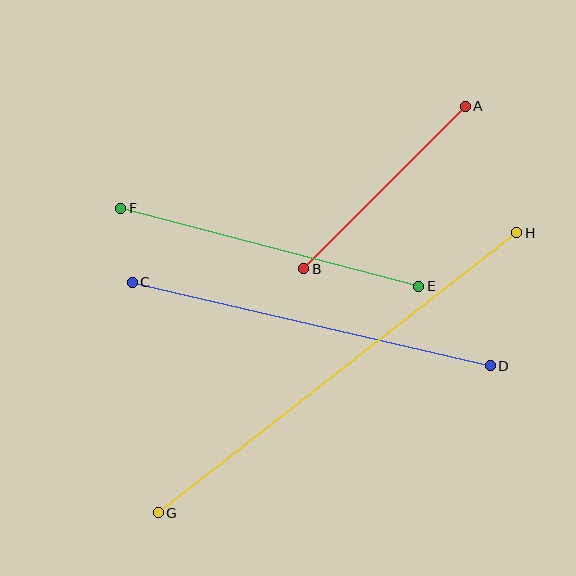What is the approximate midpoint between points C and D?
The midpoint is at approximately (311, 324) pixels.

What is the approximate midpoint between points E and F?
The midpoint is at approximately (270, 247) pixels.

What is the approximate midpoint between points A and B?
The midpoint is at approximately (384, 188) pixels.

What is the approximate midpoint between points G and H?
The midpoint is at approximately (337, 373) pixels.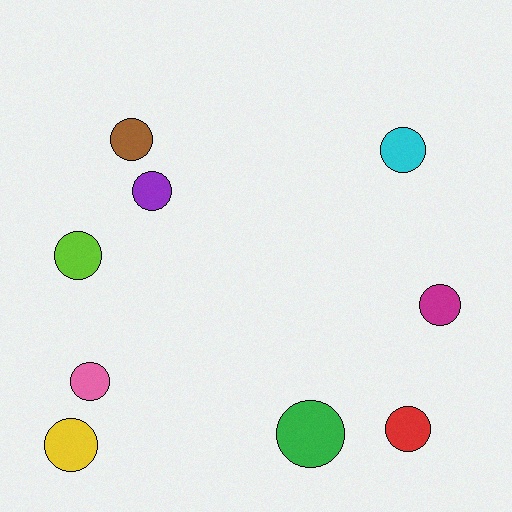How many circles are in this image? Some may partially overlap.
There are 9 circles.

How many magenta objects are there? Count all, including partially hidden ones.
There is 1 magenta object.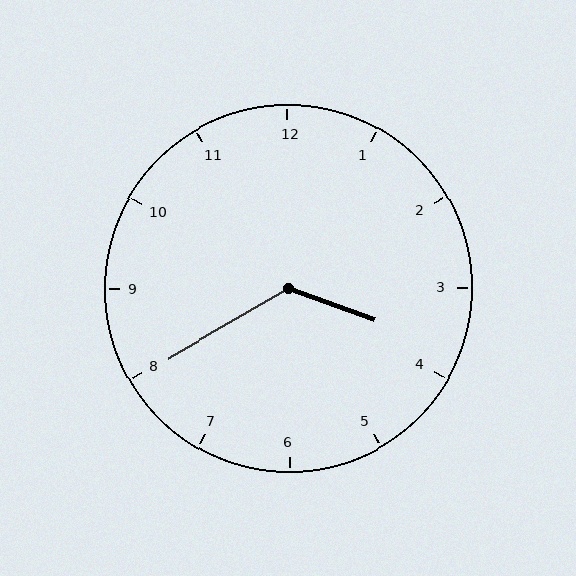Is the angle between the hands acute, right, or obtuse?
It is obtuse.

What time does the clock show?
3:40.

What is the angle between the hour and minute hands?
Approximately 130 degrees.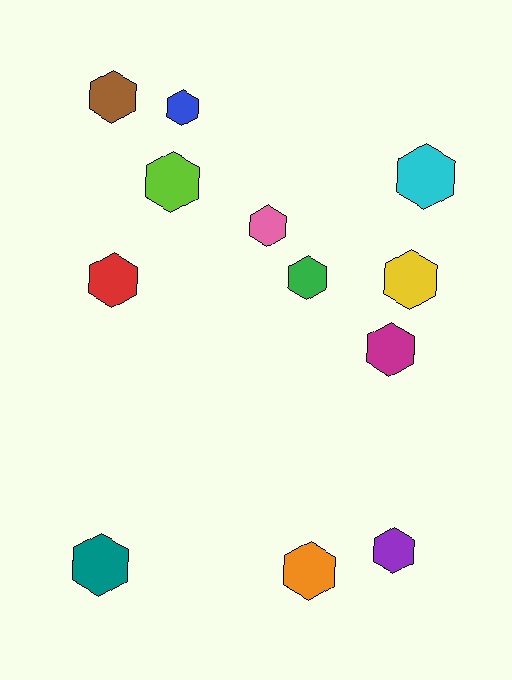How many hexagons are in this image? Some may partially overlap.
There are 12 hexagons.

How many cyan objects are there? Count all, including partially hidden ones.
There is 1 cyan object.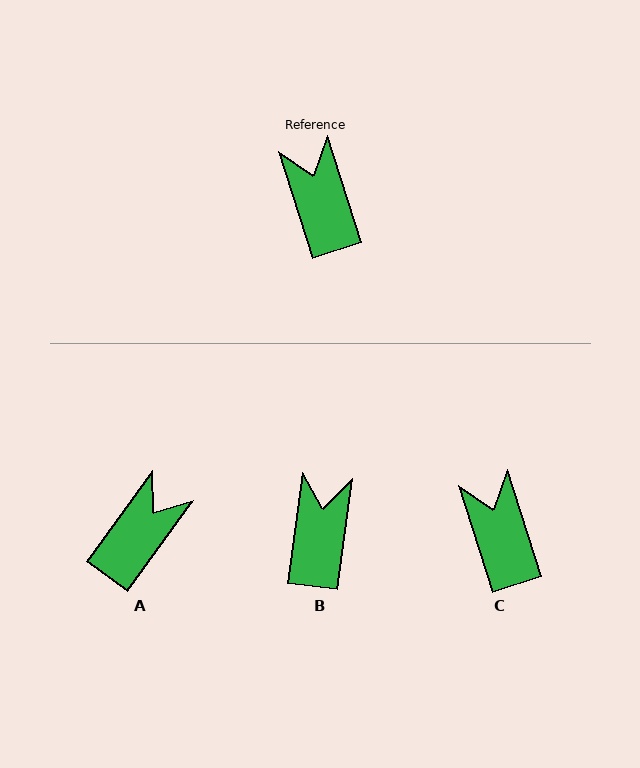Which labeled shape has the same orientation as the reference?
C.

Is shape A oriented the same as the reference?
No, it is off by about 54 degrees.